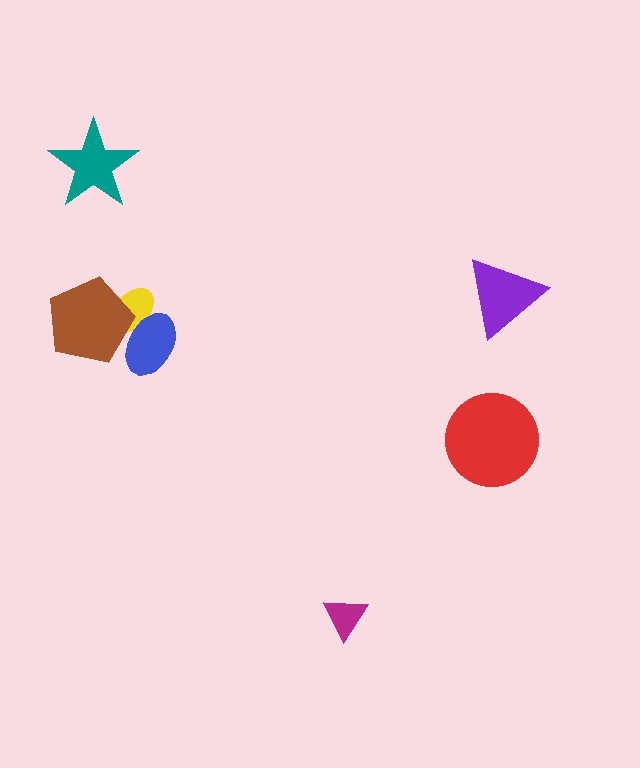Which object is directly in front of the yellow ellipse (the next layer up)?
The blue ellipse is directly in front of the yellow ellipse.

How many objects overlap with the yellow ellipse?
2 objects overlap with the yellow ellipse.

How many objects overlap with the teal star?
0 objects overlap with the teal star.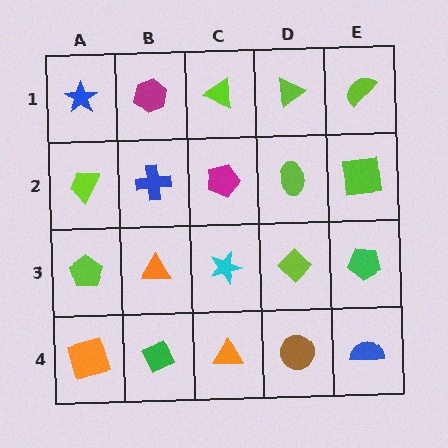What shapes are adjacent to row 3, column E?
A lime square (row 2, column E), a blue semicircle (row 4, column E), a lime diamond (row 3, column D).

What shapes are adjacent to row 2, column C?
A lime triangle (row 1, column C), a cyan star (row 3, column C), a blue cross (row 2, column B), a lime ellipse (row 2, column D).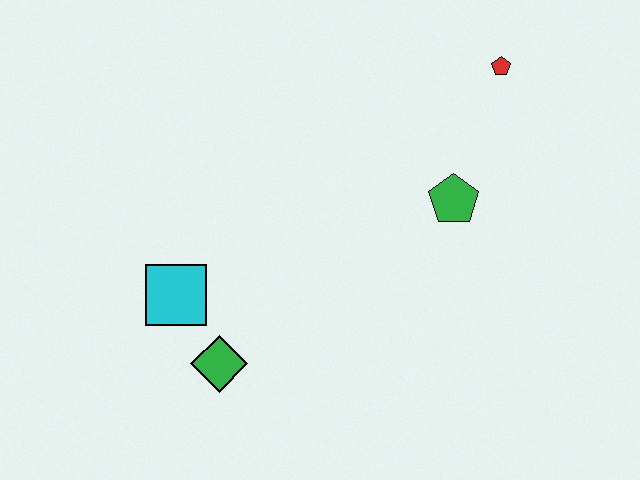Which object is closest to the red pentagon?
The green pentagon is closest to the red pentagon.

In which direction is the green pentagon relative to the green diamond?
The green pentagon is to the right of the green diamond.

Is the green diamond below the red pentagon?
Yes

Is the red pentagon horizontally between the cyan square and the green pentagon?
No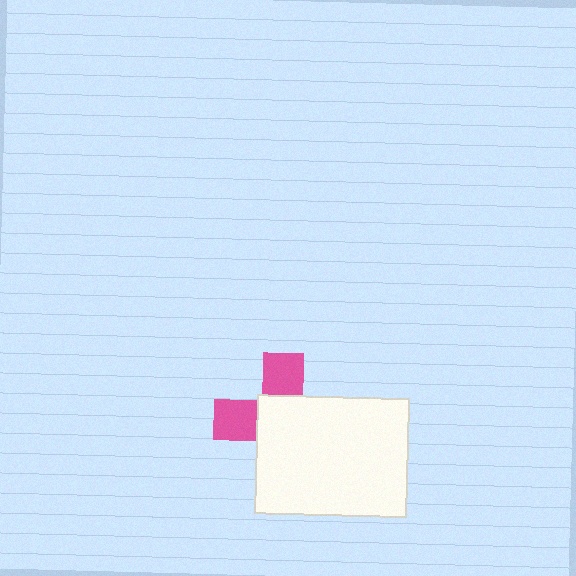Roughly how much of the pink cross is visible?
A small part of it is visible (roughly 36%).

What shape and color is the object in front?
The object in front is a white rectangle.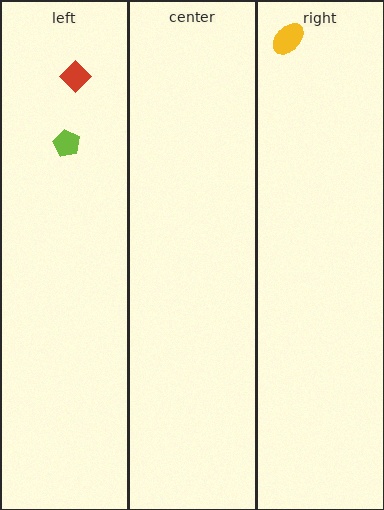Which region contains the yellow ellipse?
The right region.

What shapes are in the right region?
The yellow ellipse.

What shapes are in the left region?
The lime pentagon, the red diamond.